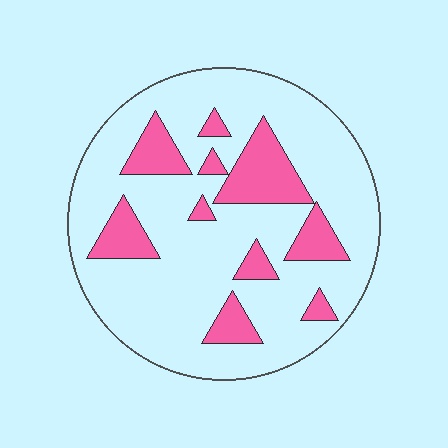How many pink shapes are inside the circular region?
10.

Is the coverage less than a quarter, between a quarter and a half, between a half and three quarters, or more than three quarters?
Less than a quarter.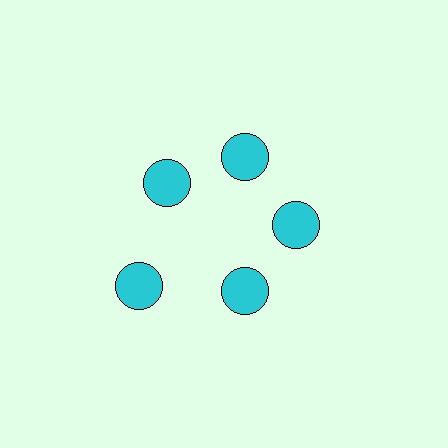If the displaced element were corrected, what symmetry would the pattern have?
It would have 5-fold rotational symmetry — the pattern would map onto itself every 72 degrees.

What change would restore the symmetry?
The symmetry would be restored by moving it inward, back onto the ring so that all 5 circles sit at equal angles and equal distance from the center.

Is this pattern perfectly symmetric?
No. The 5 cyan circles are arranged in a ring, but one element near the 8 o'clock position is pushed outward from the center, breaking the 5-fold rotational symmetry.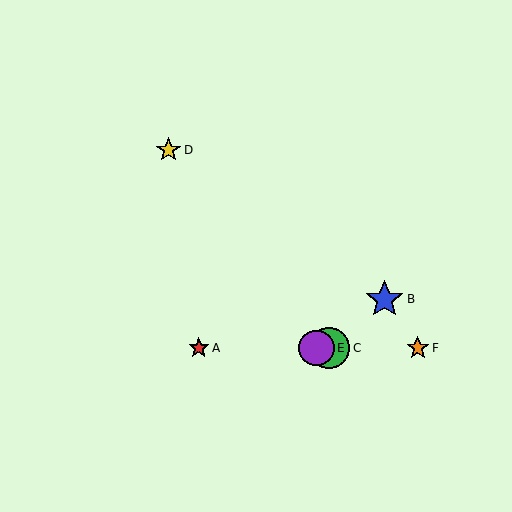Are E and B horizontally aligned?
No, E is at y≈348 and B is at y≈299.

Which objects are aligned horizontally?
Objects A, C, E, F are aligned horizontally.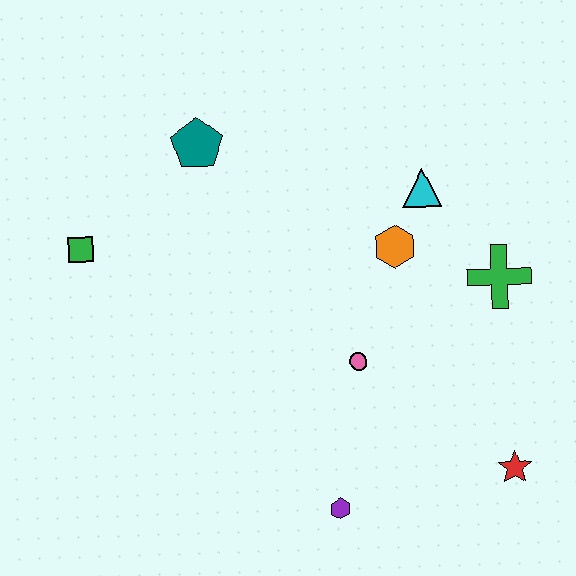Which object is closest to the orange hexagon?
The cyan triangle is closest to the orange hexagon.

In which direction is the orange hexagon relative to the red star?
The orange hexagon is above the red star.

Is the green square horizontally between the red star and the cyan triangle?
No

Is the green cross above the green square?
No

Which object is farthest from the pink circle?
The green square is farthest from the pink circle.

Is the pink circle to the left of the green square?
No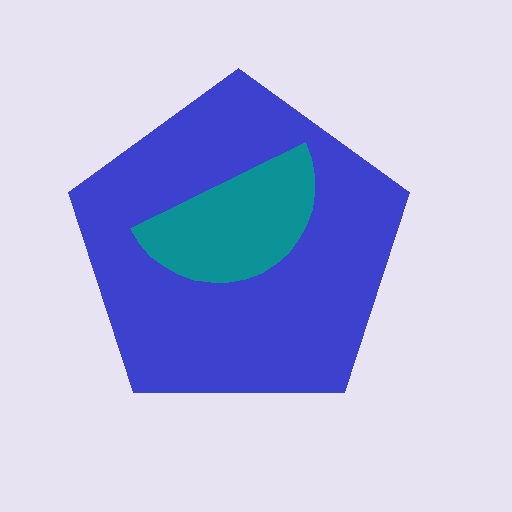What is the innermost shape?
The teal semicircle.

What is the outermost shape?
The blue pentagon.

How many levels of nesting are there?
2.